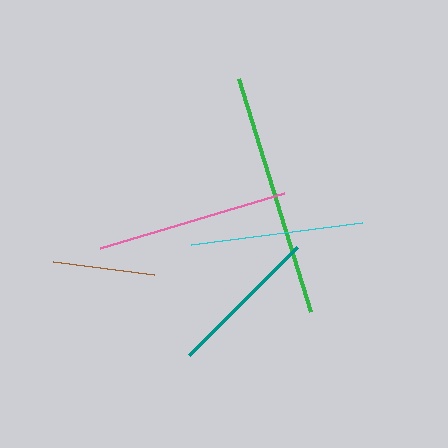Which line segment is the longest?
The green line is the longest at approximately 244 pixels.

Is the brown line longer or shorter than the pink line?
The pink line is longer than the brown line.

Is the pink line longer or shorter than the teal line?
The pink line is longer than the teal line.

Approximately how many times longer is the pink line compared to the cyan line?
The pink line is approximately 1.1 times the length of the cyan line.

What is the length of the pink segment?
The pink segment is approximately 192 pixels long.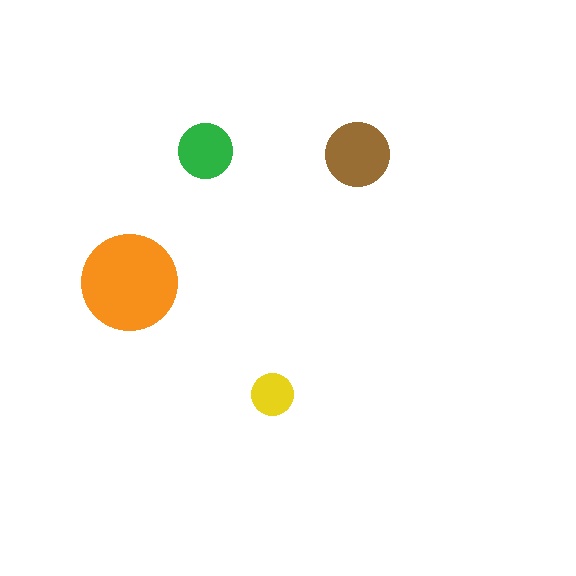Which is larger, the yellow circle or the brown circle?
The brown one.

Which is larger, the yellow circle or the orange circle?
The orange one.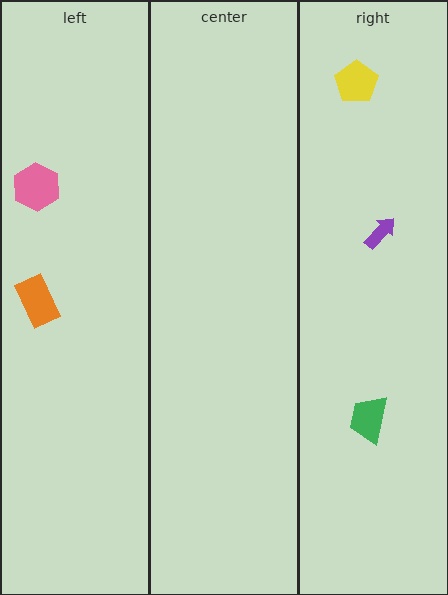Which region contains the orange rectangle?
The left region.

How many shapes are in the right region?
3.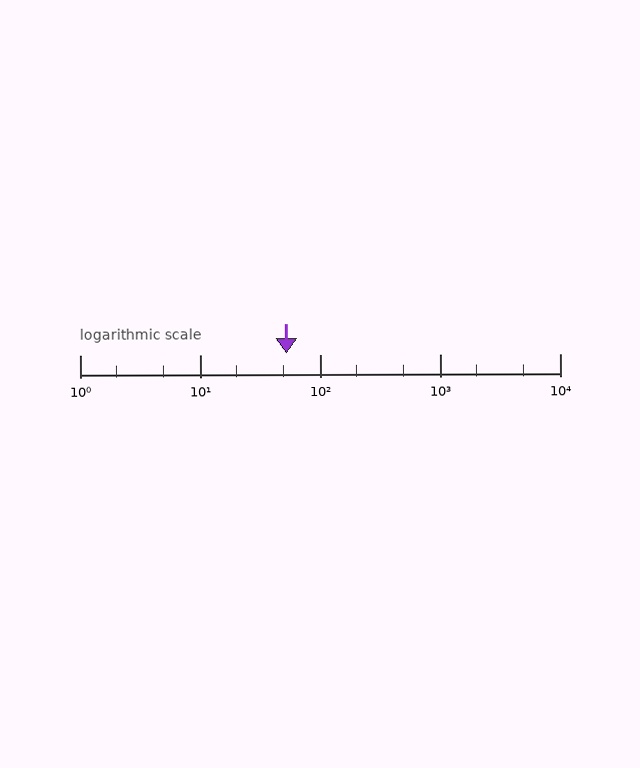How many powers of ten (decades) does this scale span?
The scale spans 4 decades, from 1 to 10000.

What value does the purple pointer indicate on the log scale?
The pointer indicates approximately 53.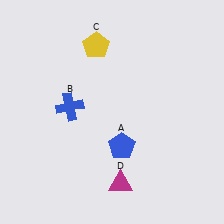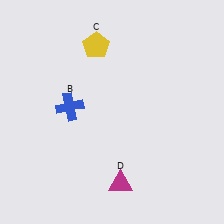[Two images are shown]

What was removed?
The blue pentagon (A) was removed in Image 2.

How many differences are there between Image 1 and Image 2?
There is 1 difference between the two images.